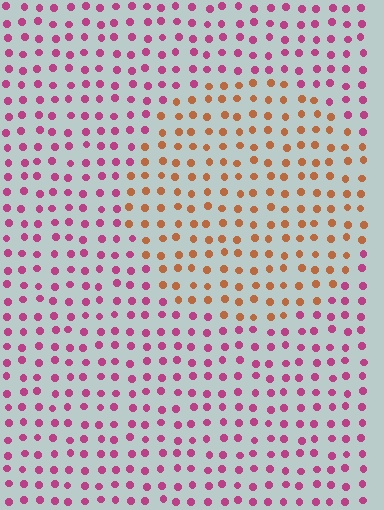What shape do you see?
I see a circle.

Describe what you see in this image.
The image is filled with small magenta elements in a uniform arrangement. A circle-shaped region is visible where the elements are tinted to a slightly different hue, forming a subtle color boundary.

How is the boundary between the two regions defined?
The boundary is defined purely by a slight shift in hue (about 56 degrees). Spacing, size, and orientation are identical on both sides.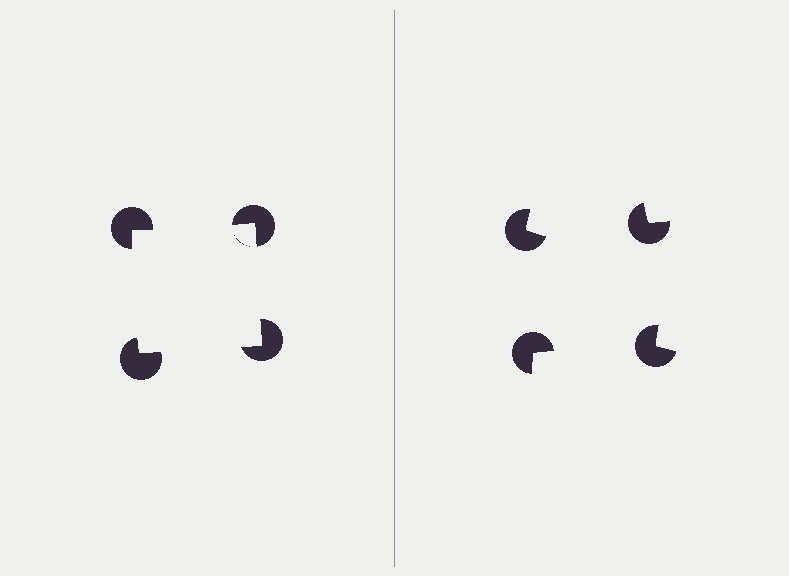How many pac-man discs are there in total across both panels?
8 — 4 on each side.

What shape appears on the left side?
An illusory square.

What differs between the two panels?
The pac-man discs are positioned identically on both sides; only the wedge orientations differ. On the left they align to a square; on the right they are misaligned.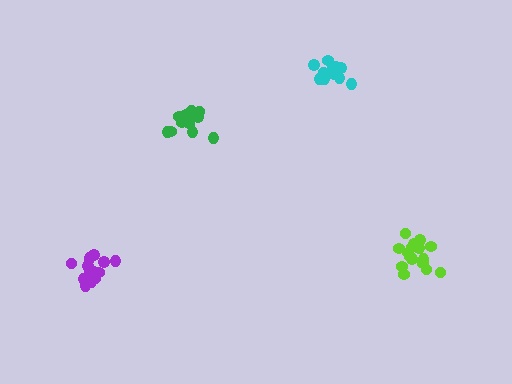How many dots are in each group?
Group 1: 17 dots, Group 2: 13 dots, Group 3: 16 dots, Group 4: 12 dots (58 total).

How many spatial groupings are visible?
There are 4 spatial groupings.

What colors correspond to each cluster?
The clusters are colored: lime, green, purple, cyan.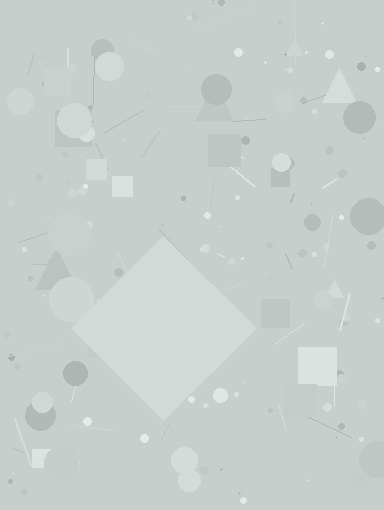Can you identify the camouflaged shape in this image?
The camouflaged shape is a diamond.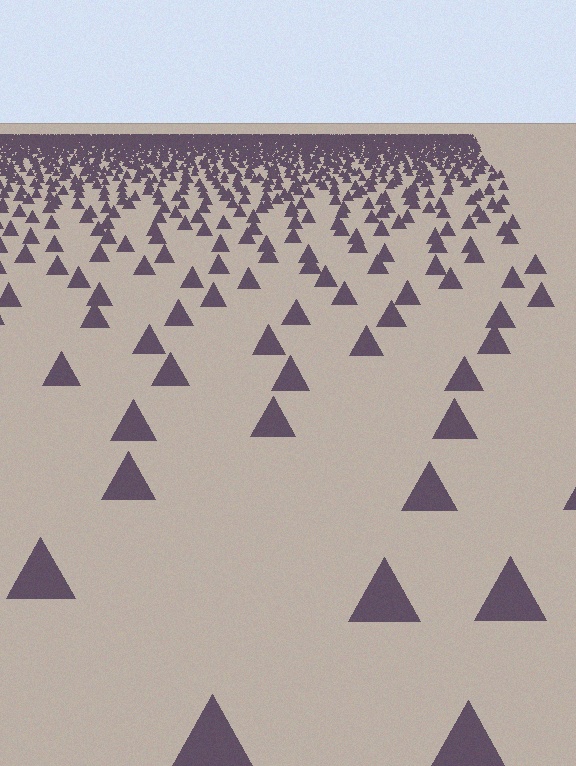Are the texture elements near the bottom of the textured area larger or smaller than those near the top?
Larger. Near the bottom, elements are closer to the viewer and appear at a bigger on-screen size.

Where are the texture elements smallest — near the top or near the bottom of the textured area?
Near the top.